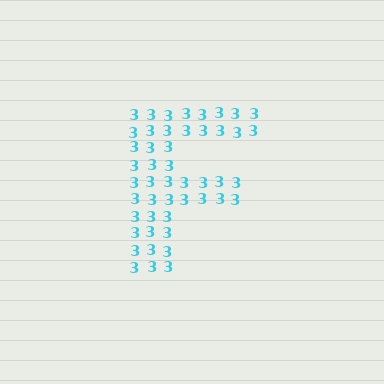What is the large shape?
The large shape is the letter F.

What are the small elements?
The small elements are digit 3's.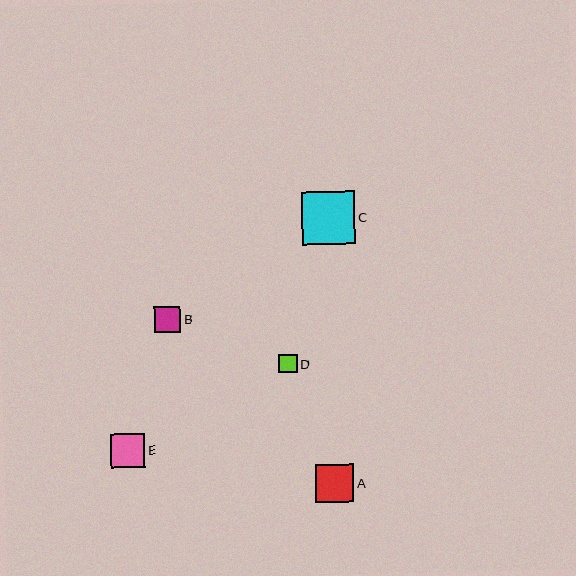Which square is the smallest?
Square D is the smallest with a size of approximately 18 pixels.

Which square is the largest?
Square C is the largest with a size of approximately 53 pixels.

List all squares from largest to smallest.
From largest to smallest: C, A, E, B, D.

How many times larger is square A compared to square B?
Square A is approximately 1.5 times the size of square B.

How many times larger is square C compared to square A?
Square C is approximately 1.4 times the size of square A.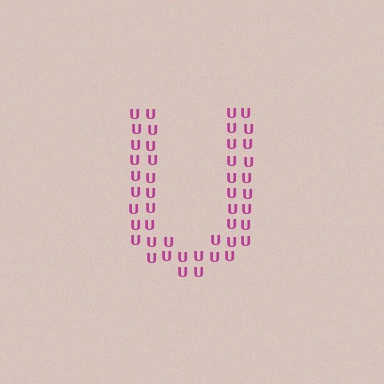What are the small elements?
The small elements are letter U's.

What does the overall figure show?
The overall figure shows the letter U.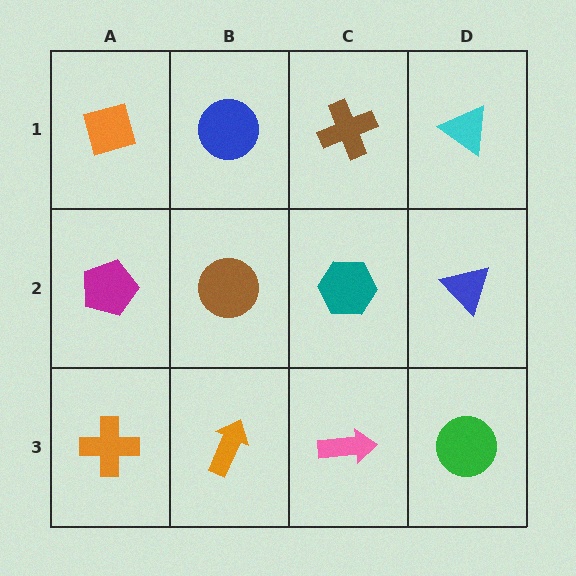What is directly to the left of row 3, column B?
An orange cross.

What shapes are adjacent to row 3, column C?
A teal hexagon (row 2, column C), an orange arrow (row 3, column B), a green circle (row 3, column D).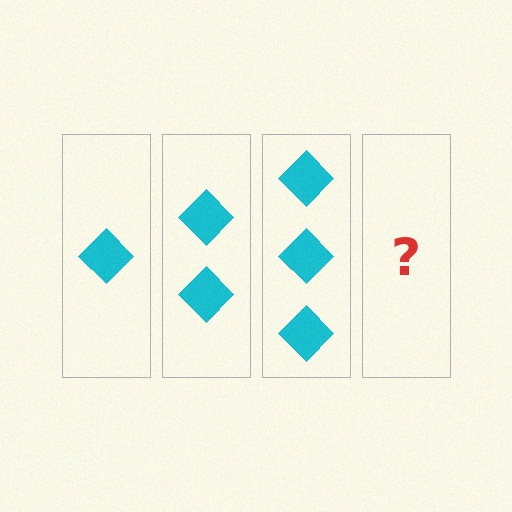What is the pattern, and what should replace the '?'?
The pattern is that each step adds one more diamond. The '?' should be 4 diamonds.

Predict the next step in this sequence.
The next step is 4 diamonds.